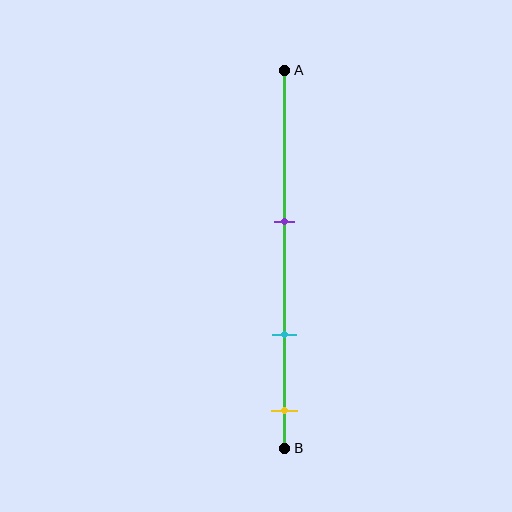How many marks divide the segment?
There are 3 marks dividing the segment.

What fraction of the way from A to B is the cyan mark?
The cyan mark is approximately 70% (0.7) of the way from A to B.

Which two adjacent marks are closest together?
The cyan and yellow marks are the closest adjacent pair.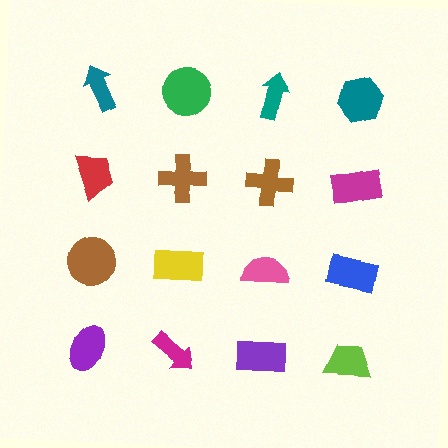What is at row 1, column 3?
A teal arrow.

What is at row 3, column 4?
A blue rectangle.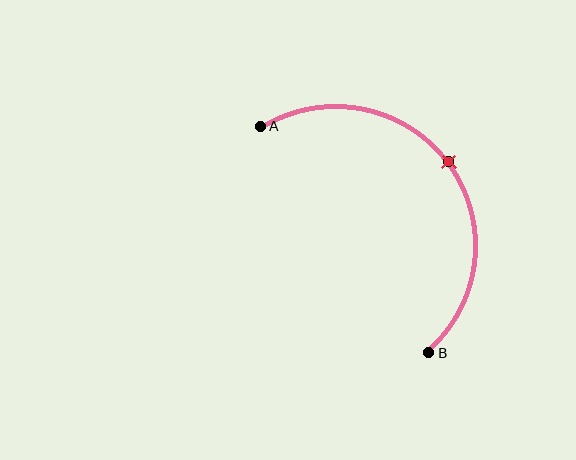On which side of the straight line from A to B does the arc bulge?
The arc bulges above and to the right of the straight line connecting A and B.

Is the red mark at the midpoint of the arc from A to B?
Yes. The red mark lies on the arc at equal arc-length from both A and B — it is the arc midpoint.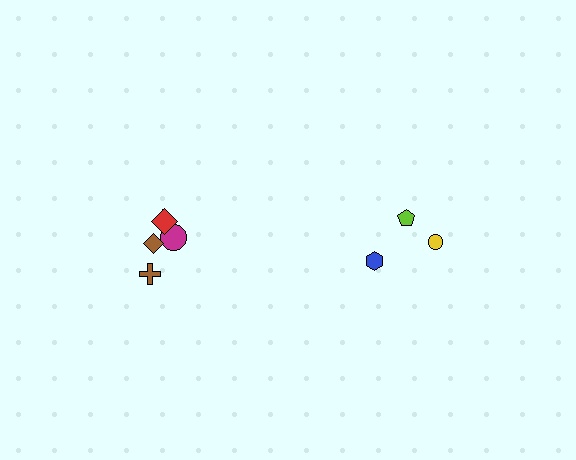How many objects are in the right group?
There are 3 objects.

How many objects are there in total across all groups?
There are 8 objects.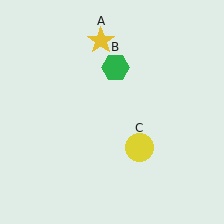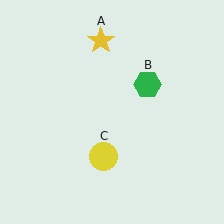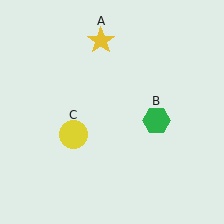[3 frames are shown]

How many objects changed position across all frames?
2 objects changed position: green hexagon (object B), yellow circle (object C).